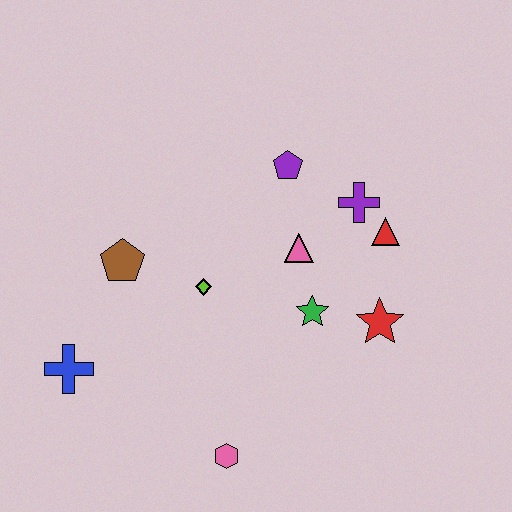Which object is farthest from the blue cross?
The red triangle is farthest from the blue cross.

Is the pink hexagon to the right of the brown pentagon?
Yes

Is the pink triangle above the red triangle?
No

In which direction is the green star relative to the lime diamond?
The green star is to the right of the lime diamond.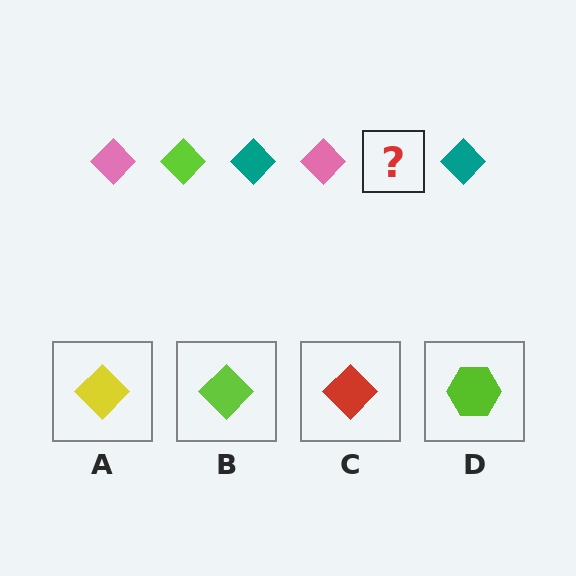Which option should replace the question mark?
Option B.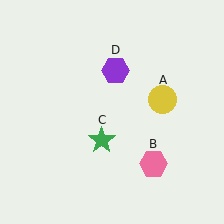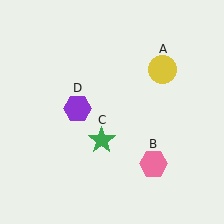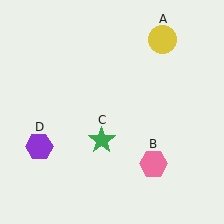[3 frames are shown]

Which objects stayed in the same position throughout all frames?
Pink hexagon (object B) and green star (object C) remained stationary.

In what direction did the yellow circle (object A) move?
The yellow circle (object A) moved up.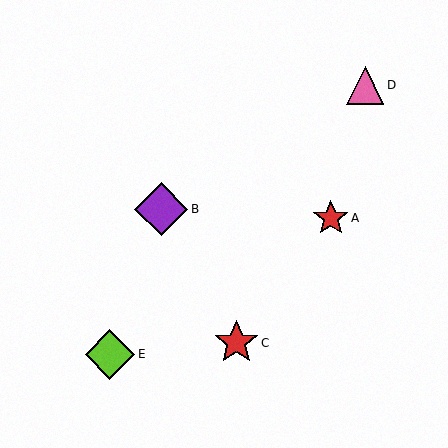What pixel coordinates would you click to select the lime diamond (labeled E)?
Click at (110, 354) to select the lime diamond E.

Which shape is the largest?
The purple diamond (labeled B) is the largest.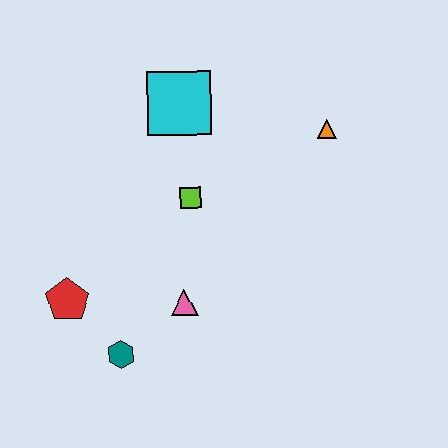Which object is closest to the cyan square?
The lime square is closest to the cyan square.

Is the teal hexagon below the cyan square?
Yes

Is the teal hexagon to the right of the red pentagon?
Yes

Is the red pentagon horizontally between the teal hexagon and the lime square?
No